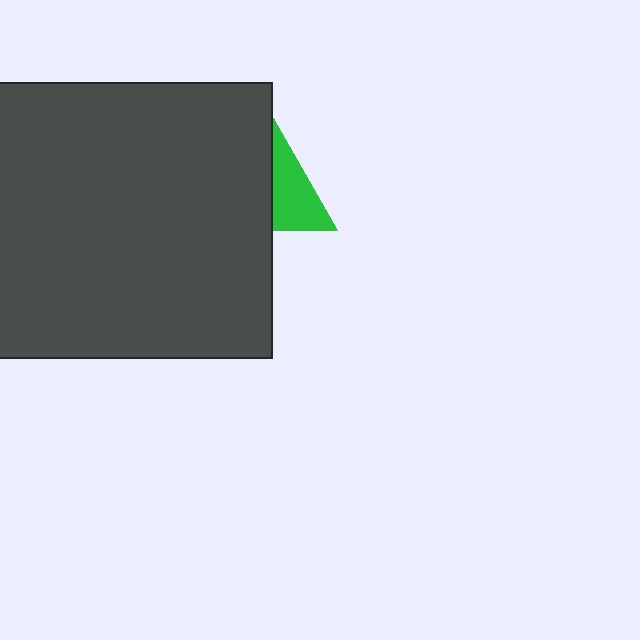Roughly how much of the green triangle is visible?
A small part of it is visible (roughly 44%).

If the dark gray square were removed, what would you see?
You would see the complete green triangle.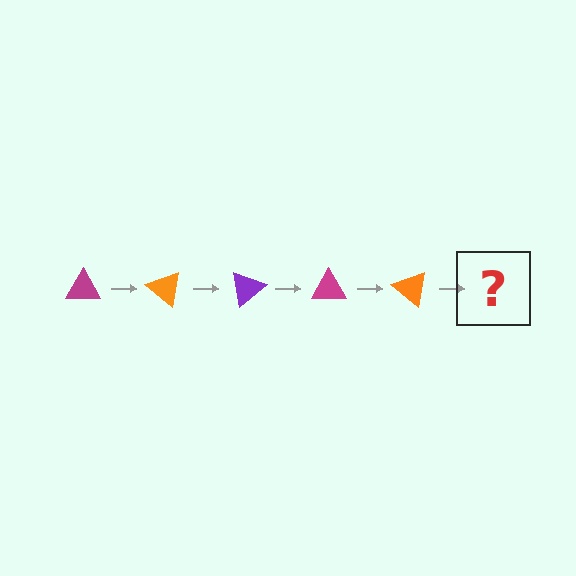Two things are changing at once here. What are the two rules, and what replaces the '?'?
The two rules are that it rotates 40 degrees each step and the color cycles through magenta, orange, and purple. The '?' should be a purple triangle, rotated 200 degrees from the start.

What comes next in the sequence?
The next element should be a purple triangle, rotated 200 degrees from the start.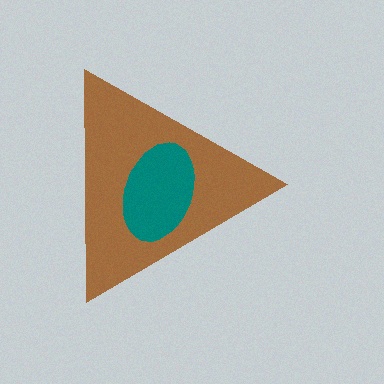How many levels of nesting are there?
2.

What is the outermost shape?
The brown triangle.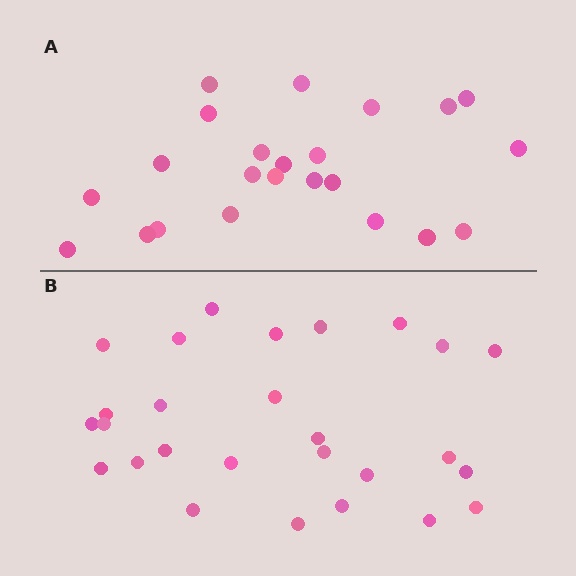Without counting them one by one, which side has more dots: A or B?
Region B (the bottom region) has more dots.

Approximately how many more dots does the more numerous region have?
Region B has about 4 more dots than region A.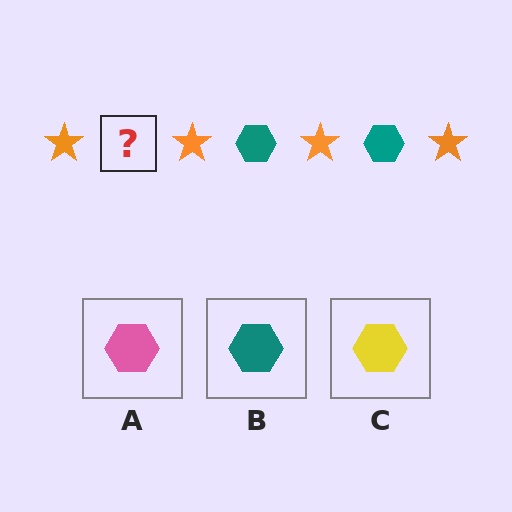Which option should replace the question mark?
Option B.